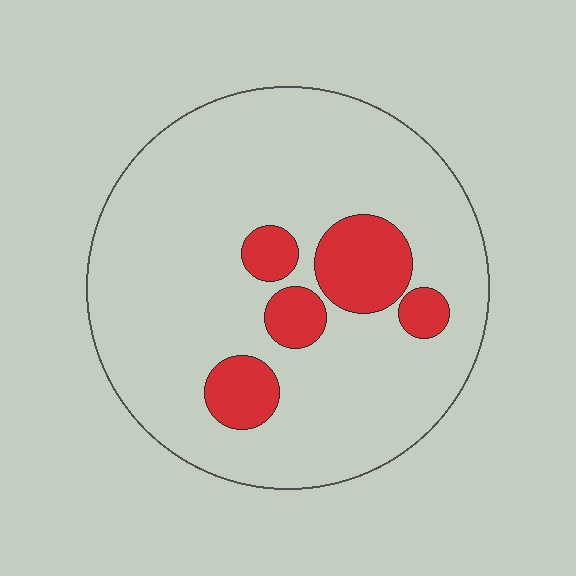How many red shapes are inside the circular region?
5.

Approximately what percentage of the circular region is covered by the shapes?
Approximately 15%.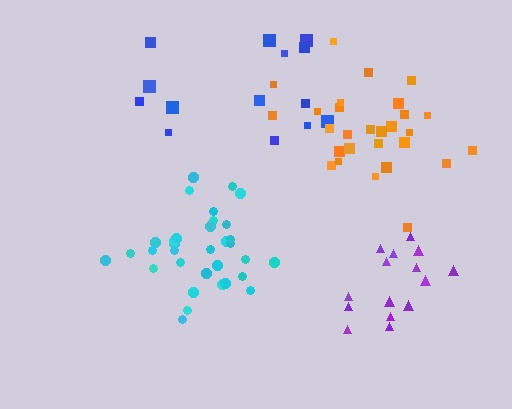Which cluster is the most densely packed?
Cyan.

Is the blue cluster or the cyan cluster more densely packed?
Cyan.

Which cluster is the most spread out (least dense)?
Blue.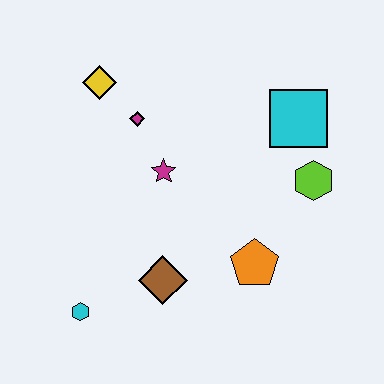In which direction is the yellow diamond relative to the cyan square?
The yellow diamond is to the left of the cyan square.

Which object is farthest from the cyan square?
The cyan hexagon is farthest from the cyan square.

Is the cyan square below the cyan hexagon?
No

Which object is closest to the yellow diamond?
The magenta diamond is closest to the yellow diamond.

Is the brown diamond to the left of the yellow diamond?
No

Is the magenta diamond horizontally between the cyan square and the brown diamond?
No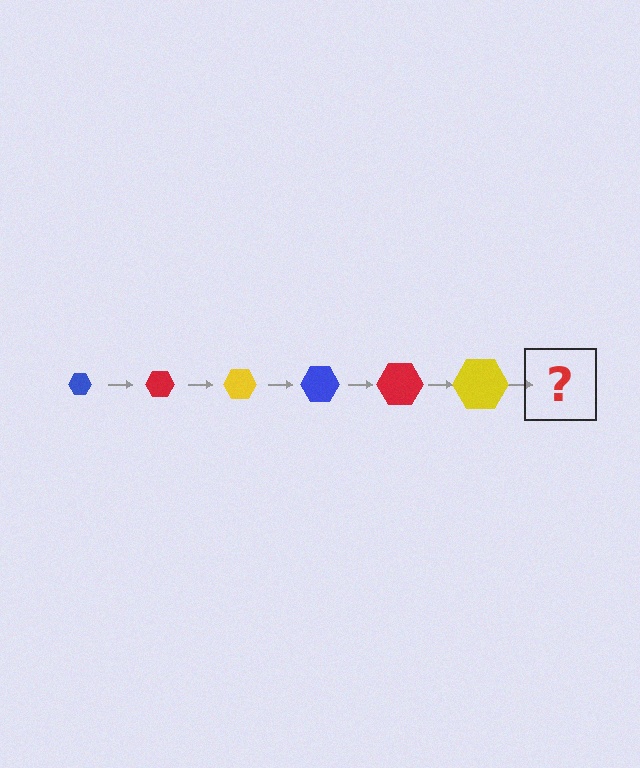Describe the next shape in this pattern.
It should be a blue hexagon, larger than the previous one.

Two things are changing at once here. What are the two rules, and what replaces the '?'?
The two rules are that the hexagon grows larger each step and the color cycles through blue, red, and yellow. The '?' should be a blue hexagon, larger than the previous one.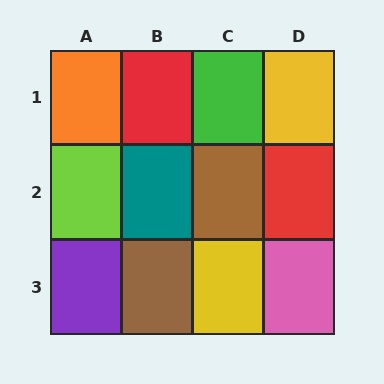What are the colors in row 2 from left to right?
Lime, teal, brown, red.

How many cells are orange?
1 cell is orange.